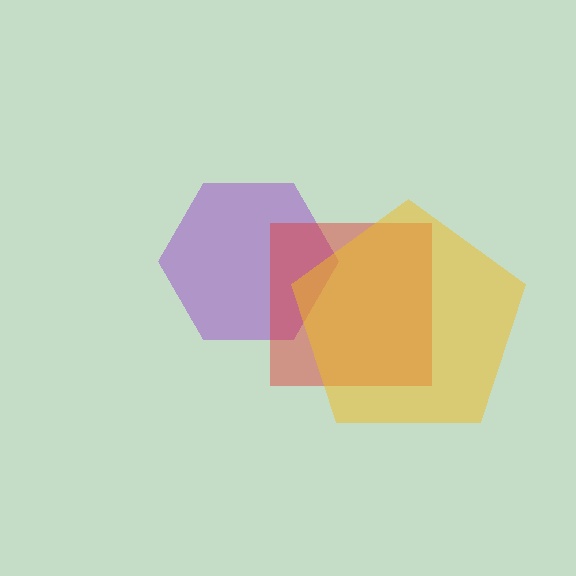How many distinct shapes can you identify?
There are 3 distinct shapes: a purple hexagon, a red square, a yellow pentagon.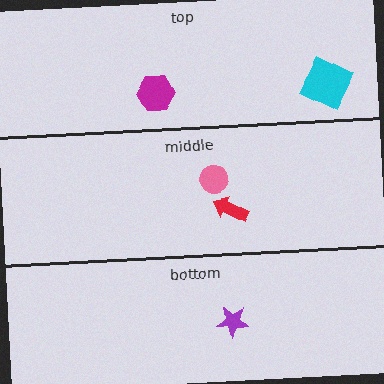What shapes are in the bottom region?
The purple star.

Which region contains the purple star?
The bottom region.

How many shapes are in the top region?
2.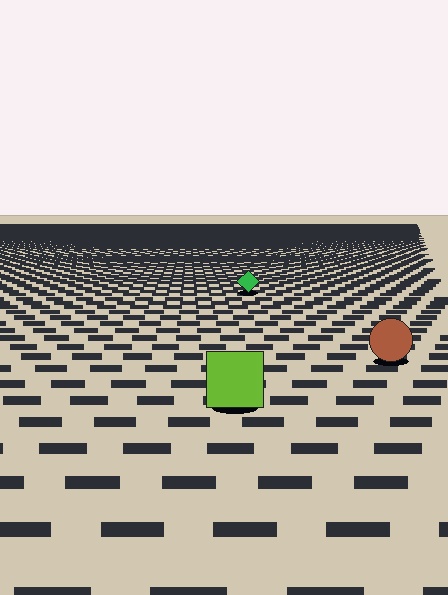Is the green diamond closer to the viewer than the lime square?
No. The lime square is closer — you can tell from the texture gradient: the ground texture is coarser near it.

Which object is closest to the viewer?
The lime square is closest. The texture marks near it are larger and more spread out.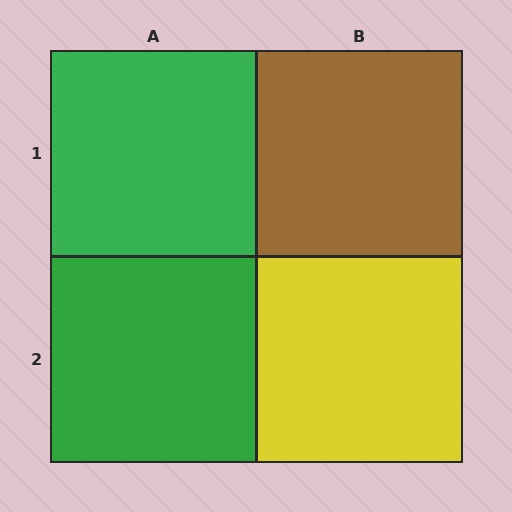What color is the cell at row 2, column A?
Green.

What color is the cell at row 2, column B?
Yellow.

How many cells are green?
2 cells are green.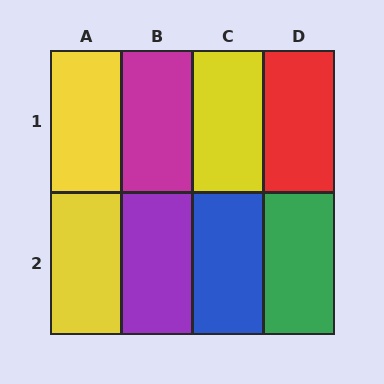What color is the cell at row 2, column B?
Purple.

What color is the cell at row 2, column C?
Blue.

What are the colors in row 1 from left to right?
Yellow, magenta, yellow, red.